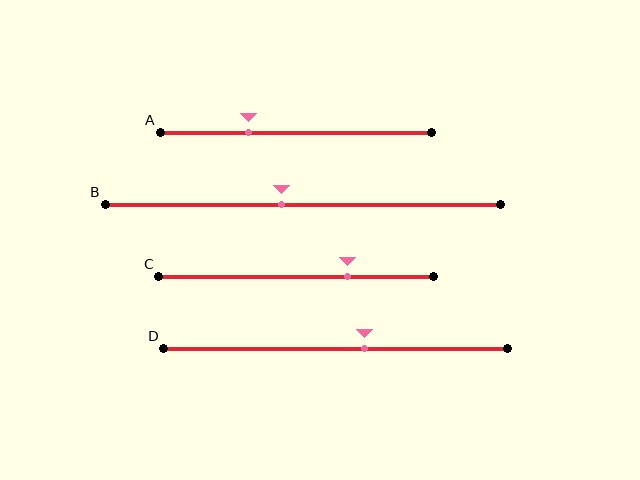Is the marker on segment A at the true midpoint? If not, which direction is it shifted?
No, the marker on segment A is shifted to the left by about 17% of the segment length.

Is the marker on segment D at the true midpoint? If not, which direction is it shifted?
No, the marker on segment D is shifted to the right by about 9% of the segment length.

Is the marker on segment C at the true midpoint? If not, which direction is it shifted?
No, the marker on segment C is shifted to the right by about 19% of the segment length.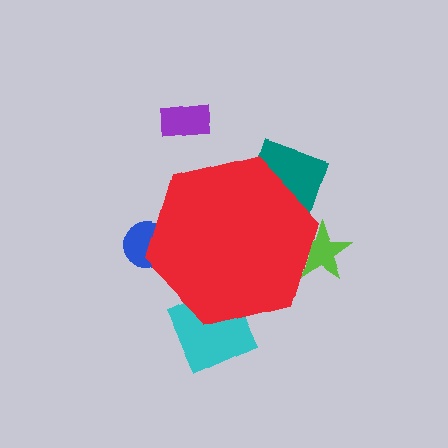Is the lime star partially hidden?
Yes, the lime star is partially hidden behind the red hexagon.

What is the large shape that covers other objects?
A red hexagon.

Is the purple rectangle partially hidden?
No, the purple rectangle is fully visible.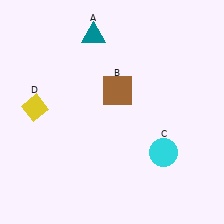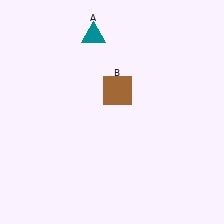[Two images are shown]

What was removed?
The cyan circle (C), the yellow diamond (D) were removed in Image 2.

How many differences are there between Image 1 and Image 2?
There are 2 differences between the two images.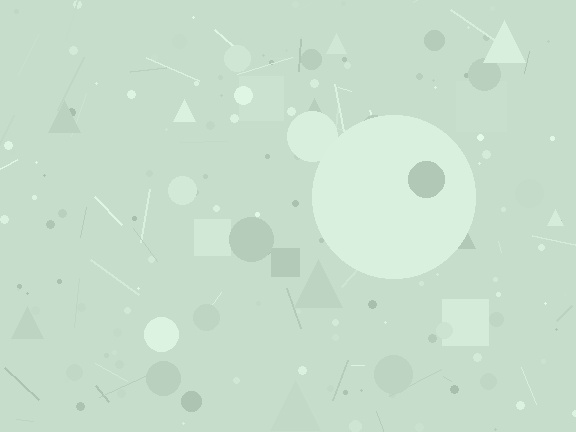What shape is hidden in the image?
A circle is hidden in the image.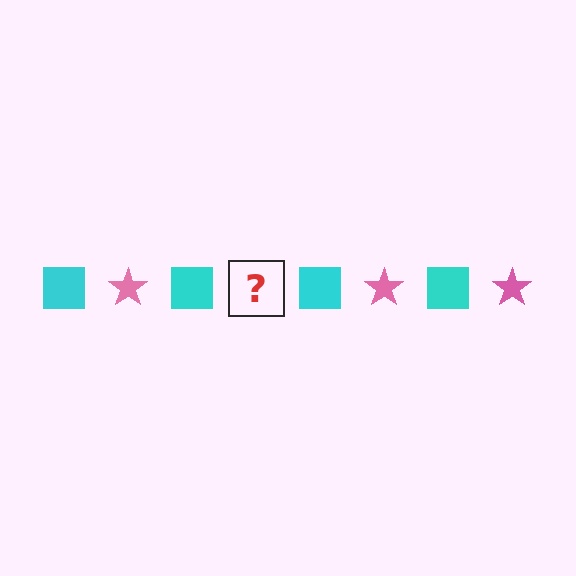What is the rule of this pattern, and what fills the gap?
The rule is that the pattern alternates between cyan square and pink star. The gap should be filled with a pink star.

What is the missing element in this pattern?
The missing element is a pink star.